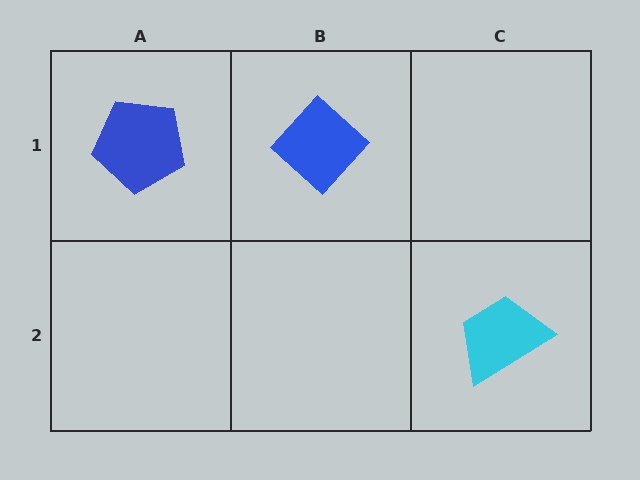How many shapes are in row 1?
2 shapes.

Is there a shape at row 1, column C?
No, that cell is empty.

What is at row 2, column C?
A cyan trapezoid.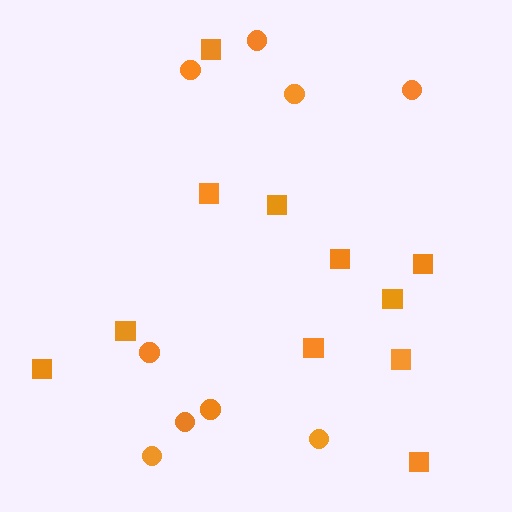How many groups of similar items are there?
There are 2 groups: one group of circles (9) and one group of squares (11).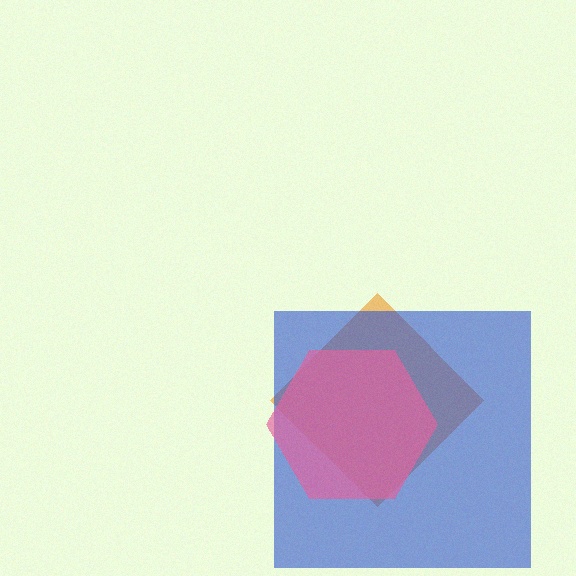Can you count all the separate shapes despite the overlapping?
Yes, there are 3 separate shapes.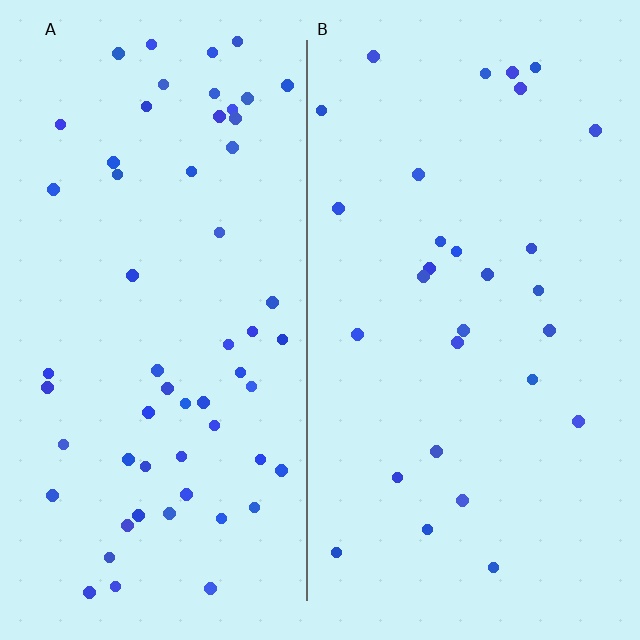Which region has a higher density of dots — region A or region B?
A (the left).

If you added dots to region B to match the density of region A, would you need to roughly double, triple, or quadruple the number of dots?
Approximately double.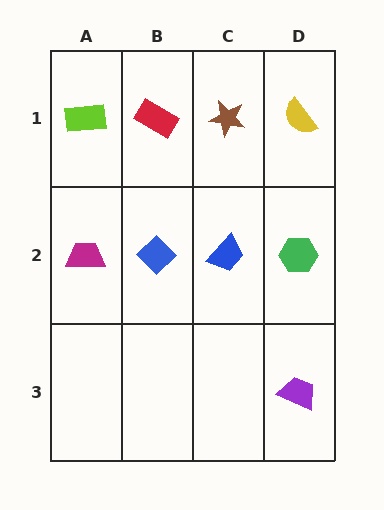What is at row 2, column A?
A magenta trapezoid.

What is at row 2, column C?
A blue trapezoid.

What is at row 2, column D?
A green hexagon.